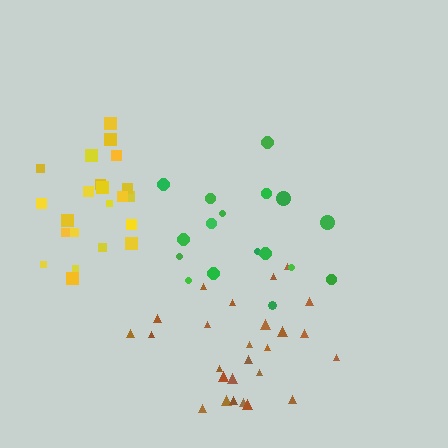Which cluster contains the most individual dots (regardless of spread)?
Brown (26).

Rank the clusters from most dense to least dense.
yellow, brown, green.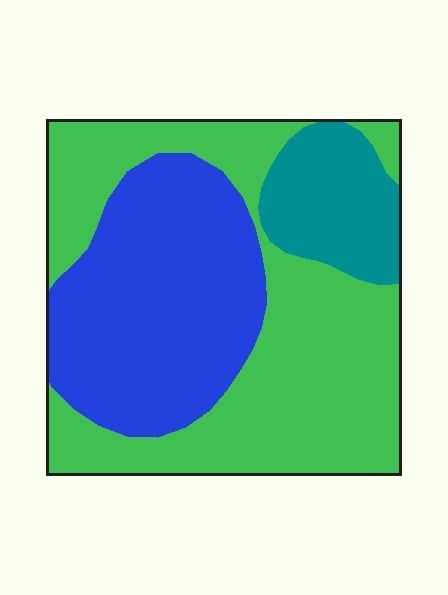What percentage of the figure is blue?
Blue covers roughly 35% of the figure.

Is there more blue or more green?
Green.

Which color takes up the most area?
Green, at roughly 50%.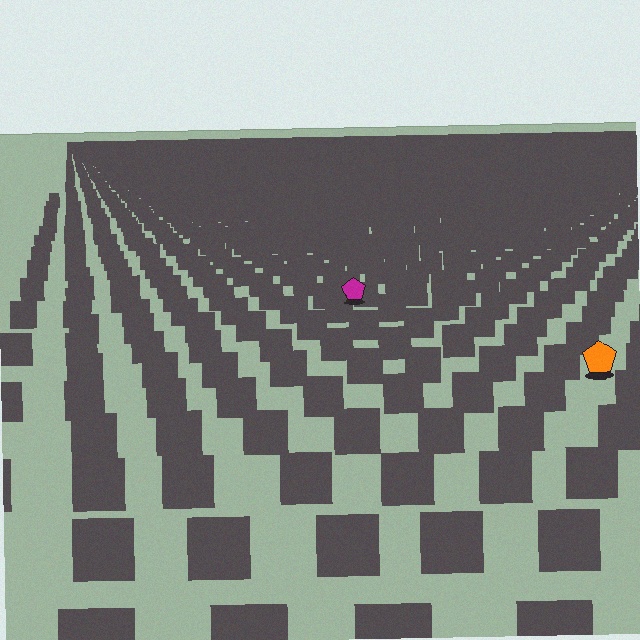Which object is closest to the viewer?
The orange pentagon is closest. The texture marks near it are larger and more spread out.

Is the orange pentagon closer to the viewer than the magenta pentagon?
Yes. The orange pentagon is closer — you can tell from the texture gradient: the ground texture is coarser near it.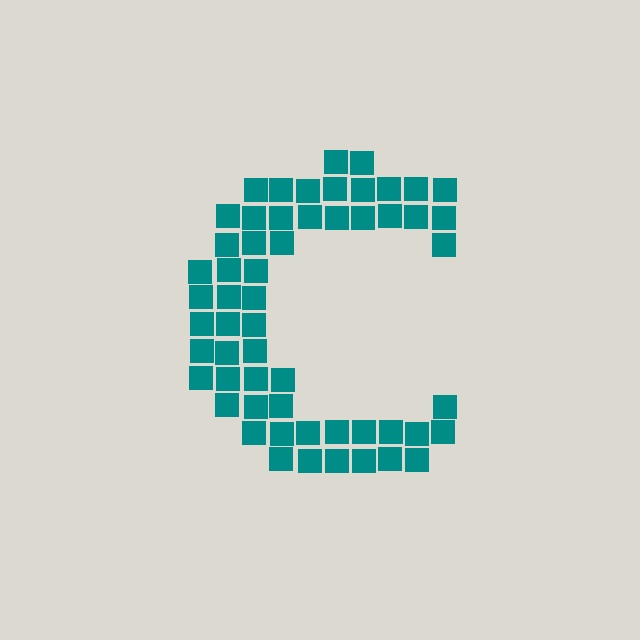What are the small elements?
The small elements are squares.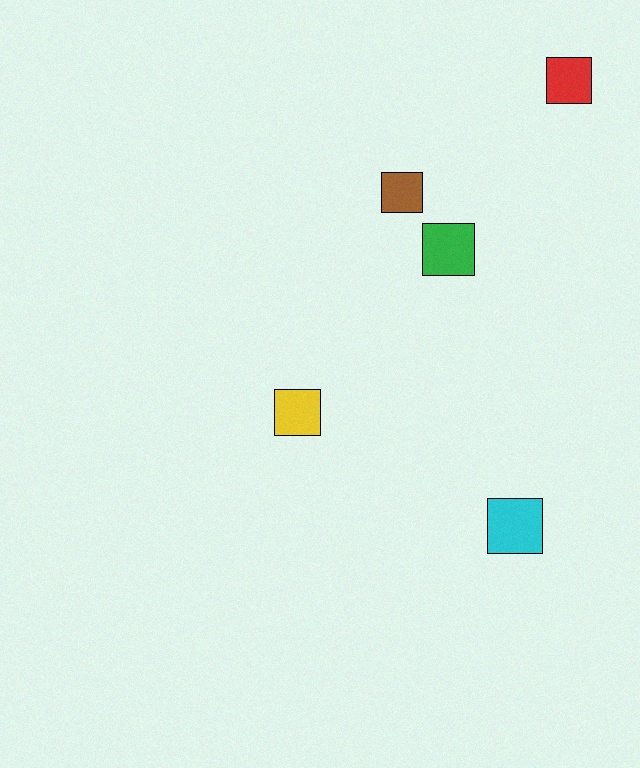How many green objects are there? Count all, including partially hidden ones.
There is 1 green object.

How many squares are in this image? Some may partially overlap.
There are 5 squares.